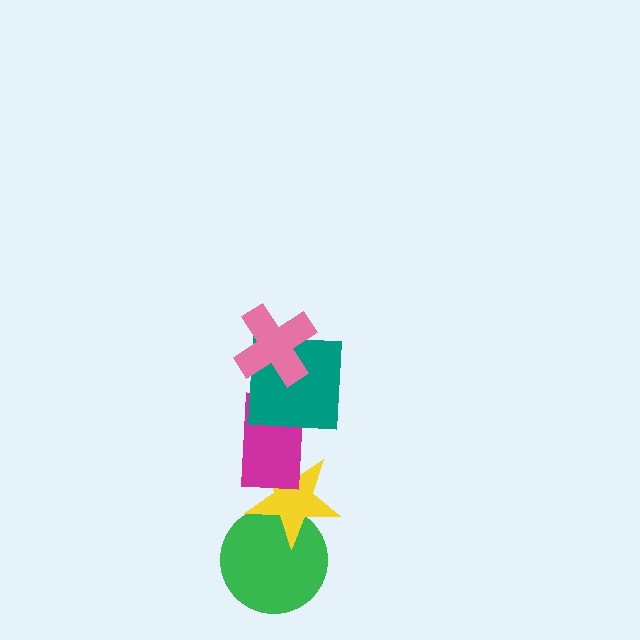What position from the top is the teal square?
The teal square is 2nd from the top.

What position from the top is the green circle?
The green circle is 5th from the top.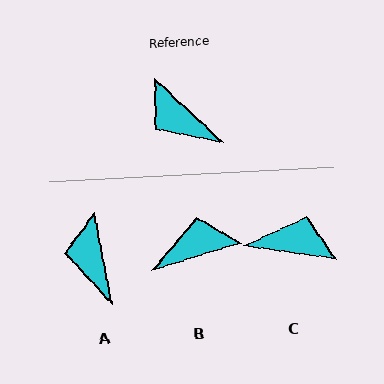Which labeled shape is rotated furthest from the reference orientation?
C, about 145 degrees away.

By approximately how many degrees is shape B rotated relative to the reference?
Approximately 120 degrees clockwise.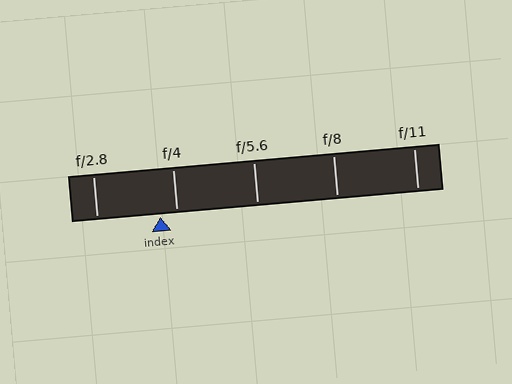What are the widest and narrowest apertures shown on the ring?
The widest aperture shown is f/2.8 and the narrowest is f/11.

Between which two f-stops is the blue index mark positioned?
The index mark is between f/2.8 and f/4.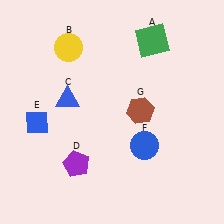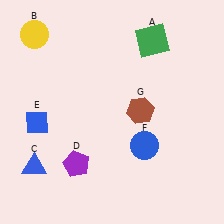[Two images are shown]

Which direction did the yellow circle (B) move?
The yellow circle (B) moved left.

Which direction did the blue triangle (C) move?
The blue triangle (C) moved down.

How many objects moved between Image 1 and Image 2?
2 objects moved between the two images.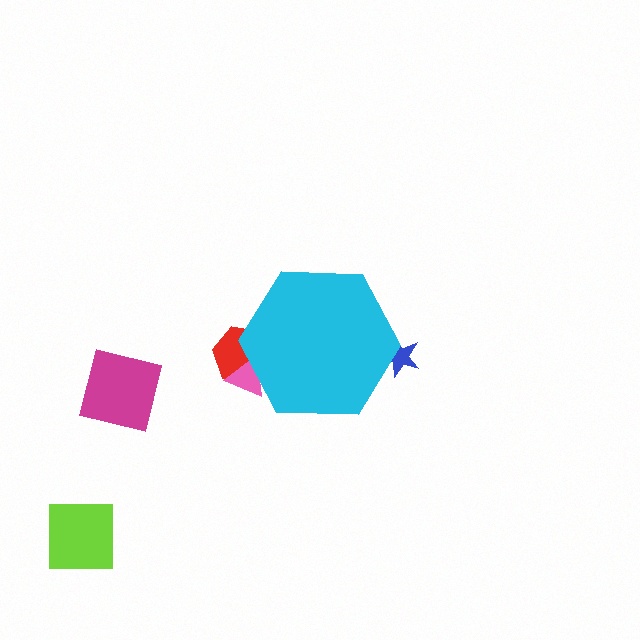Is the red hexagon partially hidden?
Yes, the red hexagon is partially hidden behind the cyan hexagon.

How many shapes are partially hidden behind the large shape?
3 shapes are partially hidden.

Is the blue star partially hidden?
Yes, the blue star is partially hidden behind the cyan hexagon.